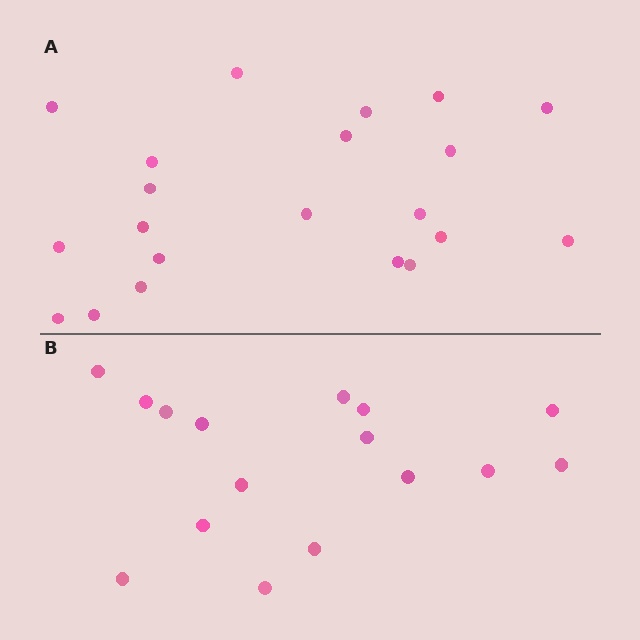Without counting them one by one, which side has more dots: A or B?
Region A (the top region) has more dots.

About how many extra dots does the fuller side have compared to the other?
Region A has about 5 more dots than region B.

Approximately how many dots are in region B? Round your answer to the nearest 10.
About 20 dots. (The exact count is 16, which rounds to 20.)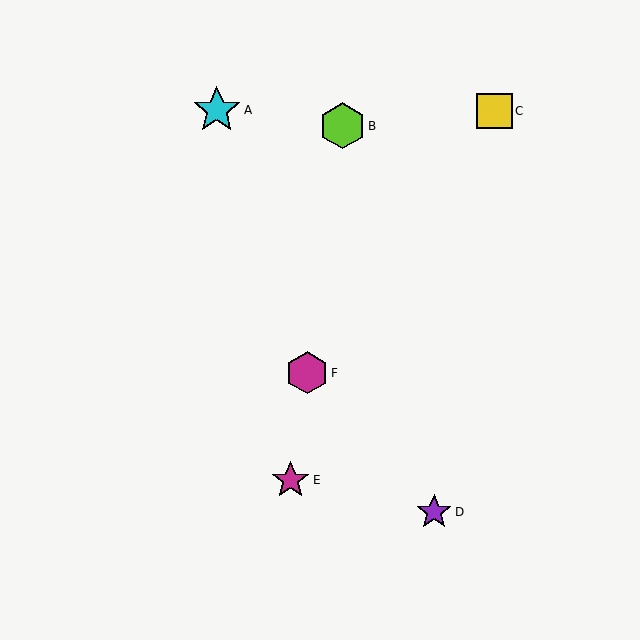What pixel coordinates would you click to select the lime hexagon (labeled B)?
Click at (342, 126) to select the lime hexagon B.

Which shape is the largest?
The cyan star (labeled A) is the largest.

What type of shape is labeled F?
Shape F is a magenta hexagon.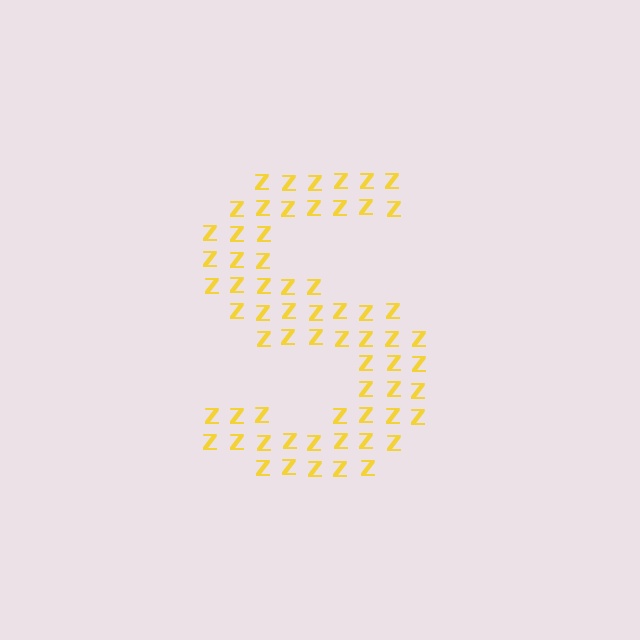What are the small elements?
The small elements are letter Z's.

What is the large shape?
The large shape is the letter S.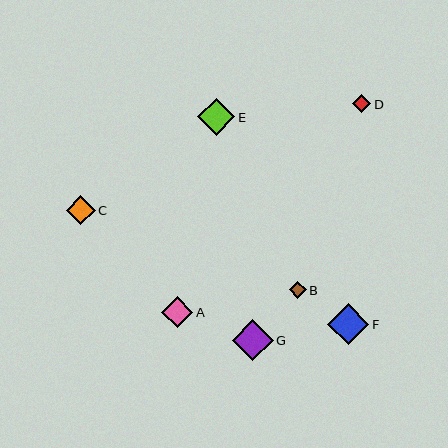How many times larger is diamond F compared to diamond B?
Diamond F is approximately 2.5 times the size of diamond B.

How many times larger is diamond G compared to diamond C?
Diamond G is approximately 1.4 times the size of diamond C.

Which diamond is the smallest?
Diamond B is the smallest with a size of approximately 17 pixels.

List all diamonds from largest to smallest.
From largest to smallest: F, G, E, A, C, D, B.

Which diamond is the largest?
Diamond F is the largest with a size of approximately 41 pixels.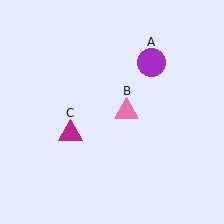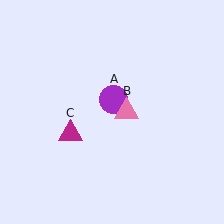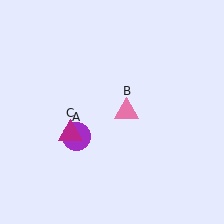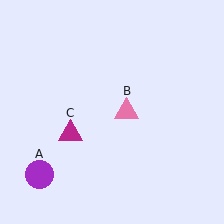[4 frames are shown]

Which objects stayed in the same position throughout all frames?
Pink triangle (object B) and magenta triangle (object C) remained stationary.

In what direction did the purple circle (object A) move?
The purple circle (object A) moved down and to the left.